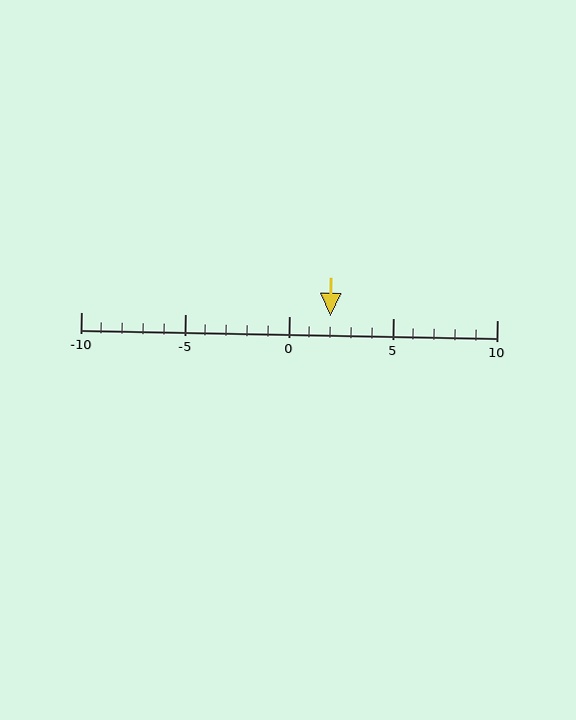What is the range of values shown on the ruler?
The ruler shows values from -10 to 10.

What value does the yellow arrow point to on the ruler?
The yellow arrow points to approximately 2.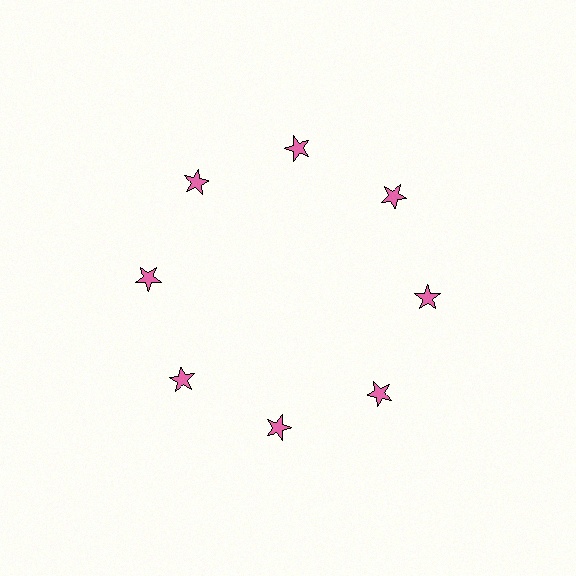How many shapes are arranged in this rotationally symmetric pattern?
There are 8 shapes, arranged in 8 groups of 1.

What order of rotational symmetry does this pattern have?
This pattern has 8-fold rotational symmetry.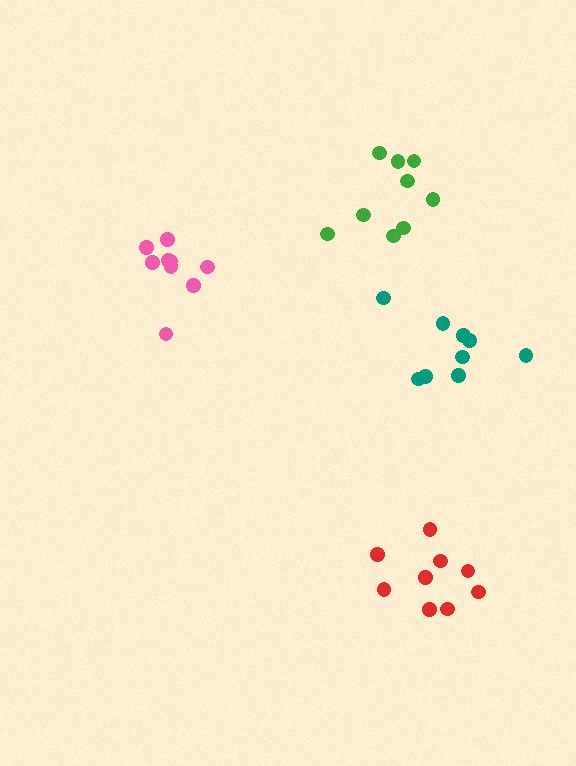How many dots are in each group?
Group 1: 9 dots, Group 2: 9 dots, Group 3: 9 dots, Group 4: 9 dots (36 total).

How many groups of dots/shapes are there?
There are 4 groups.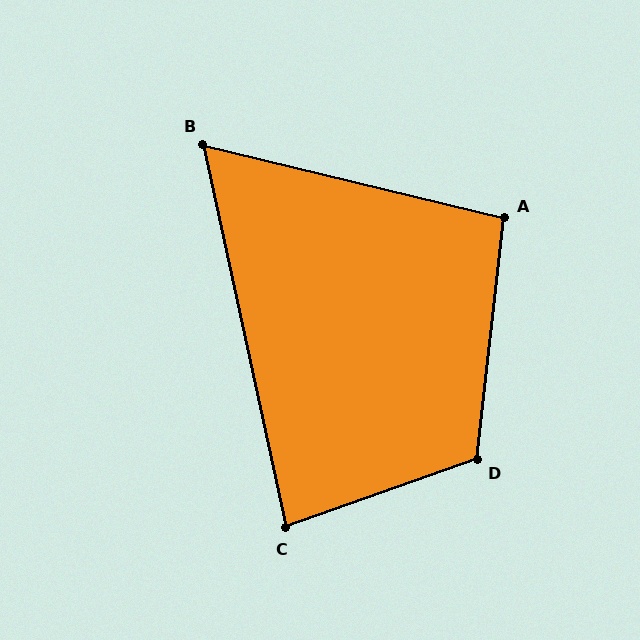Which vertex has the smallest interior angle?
B, at approximately 64 degrees.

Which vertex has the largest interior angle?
D, at approximately 116 degrees.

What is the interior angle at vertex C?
Approximately 83 degrees (acute).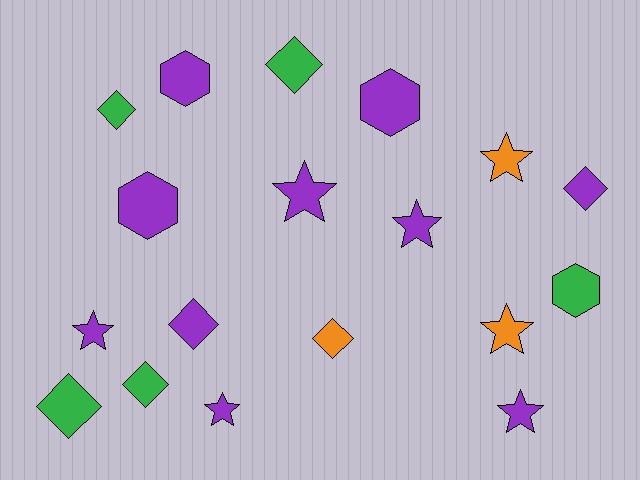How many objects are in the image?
There are 18 objects.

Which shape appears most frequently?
Diamond, with 7 objects.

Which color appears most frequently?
Purple, with 10 objects.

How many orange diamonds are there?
There is 1 orange diamond.